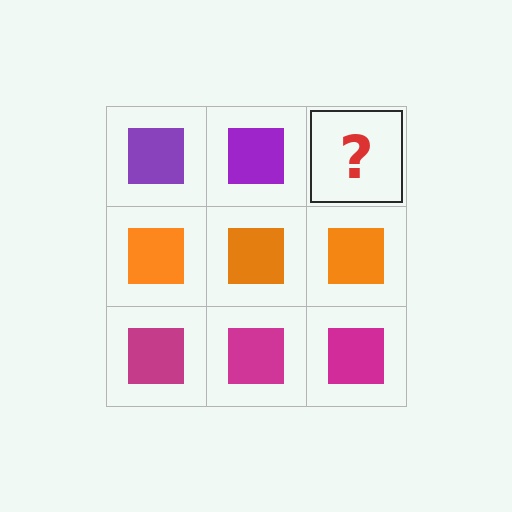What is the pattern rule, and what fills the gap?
The rule is that each row has a consistent color. The gap should be filled with a purple square.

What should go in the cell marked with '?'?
The missing cell should contain a purple square.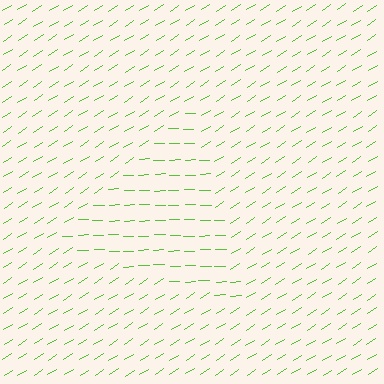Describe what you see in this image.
The image is filled with small lime line segments. A triangle region in the image has lines oriented differently from the surrounding lines, creating a visible texture boundary.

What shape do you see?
I see a triangle.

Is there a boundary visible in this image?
Yes, there is a texture boundary formed by a change in line orientation.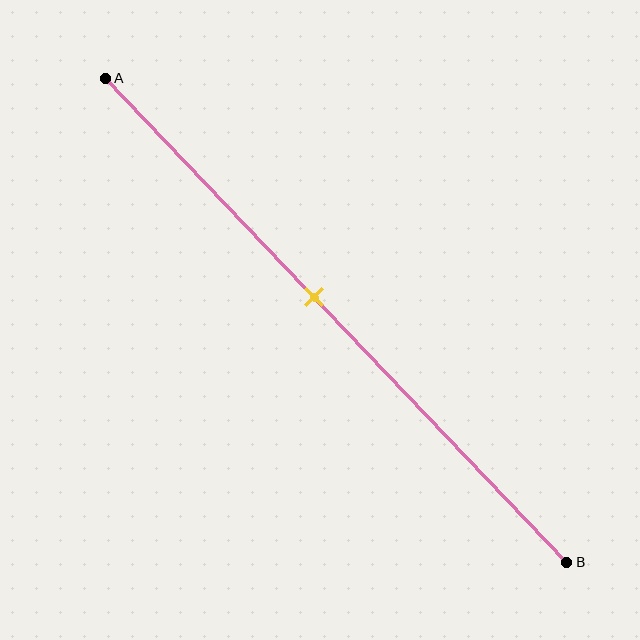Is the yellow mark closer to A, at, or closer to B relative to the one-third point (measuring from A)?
The yellow mark is closer to point B than the one-third point of segment AB.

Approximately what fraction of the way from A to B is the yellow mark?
The yellow mark is approximately 45% of the way from A to B.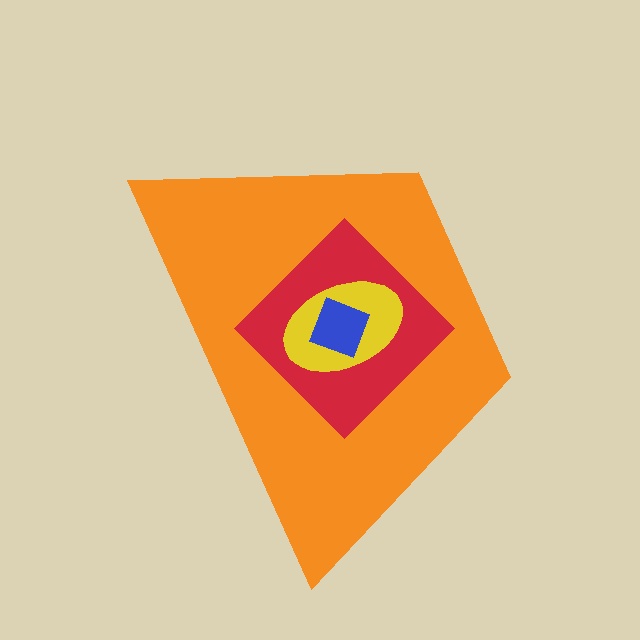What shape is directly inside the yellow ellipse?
The blue square.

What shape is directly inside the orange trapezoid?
The red diamond.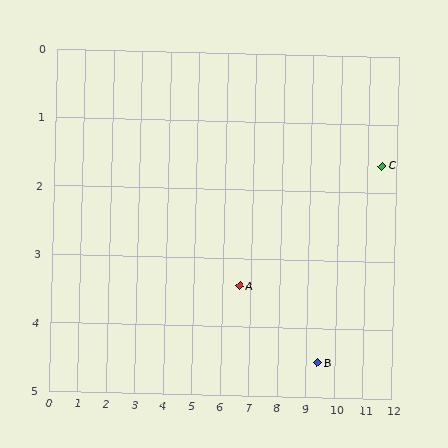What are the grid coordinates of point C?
Point C is at approximately (11.5, 1.6).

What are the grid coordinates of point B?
Point B is at approximately (9.4, 4.5).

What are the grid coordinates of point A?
Point A is at approximately (6.6, 3.4).